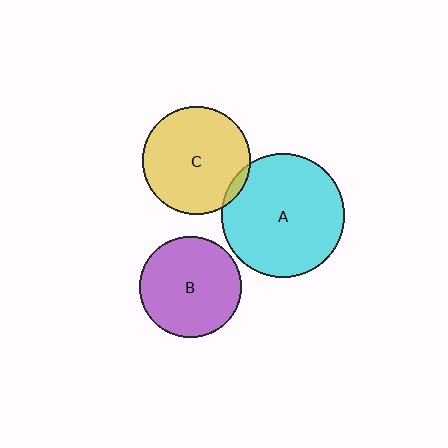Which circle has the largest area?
Circle A (cyan).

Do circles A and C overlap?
Yes.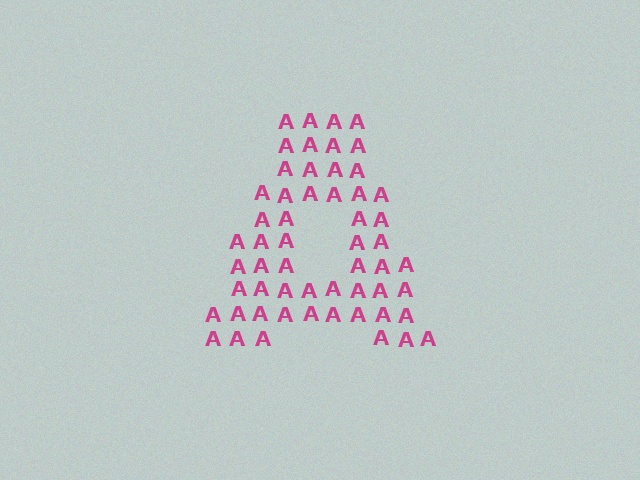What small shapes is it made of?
It is made of small letter A's.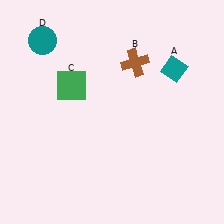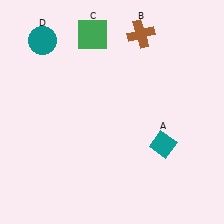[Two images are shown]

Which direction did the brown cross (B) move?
The brown cross (B) moved up.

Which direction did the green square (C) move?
The green square (C) moved up.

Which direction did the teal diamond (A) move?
The teal diamond (A) moved down.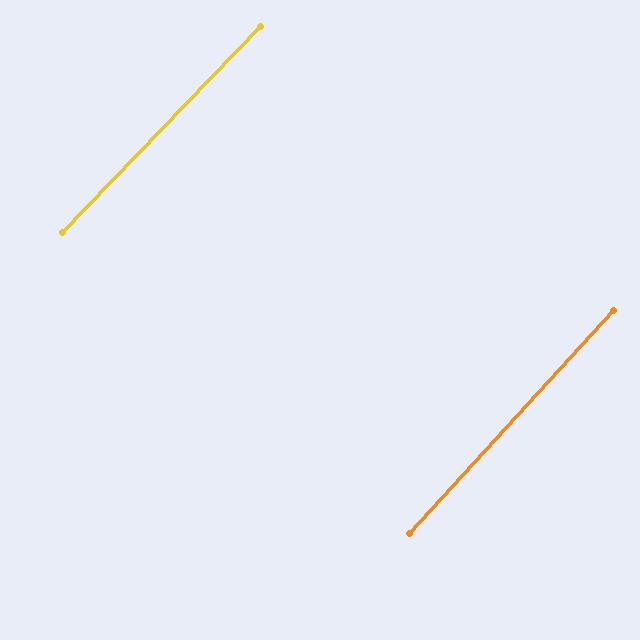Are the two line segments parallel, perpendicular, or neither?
Parallel — their directions differ by only 1.5°.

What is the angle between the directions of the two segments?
Approximately 1 degree.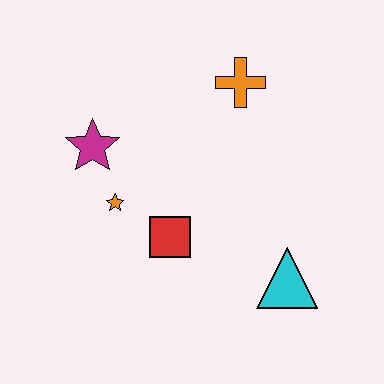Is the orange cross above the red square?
Yes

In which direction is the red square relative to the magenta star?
The red square is below the magenta star.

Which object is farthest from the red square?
The orange cross is farthest from the red square.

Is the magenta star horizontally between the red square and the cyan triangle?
No